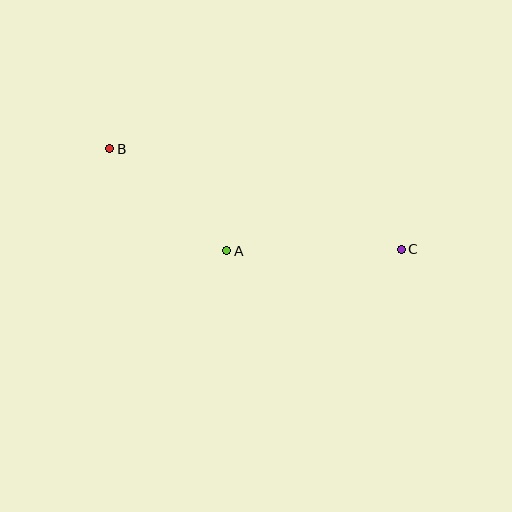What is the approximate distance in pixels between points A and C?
The distance between A and C is approximately 175 pixels.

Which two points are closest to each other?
Points A and B are closest to each other.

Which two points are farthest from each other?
Points B and C are farthest from each other.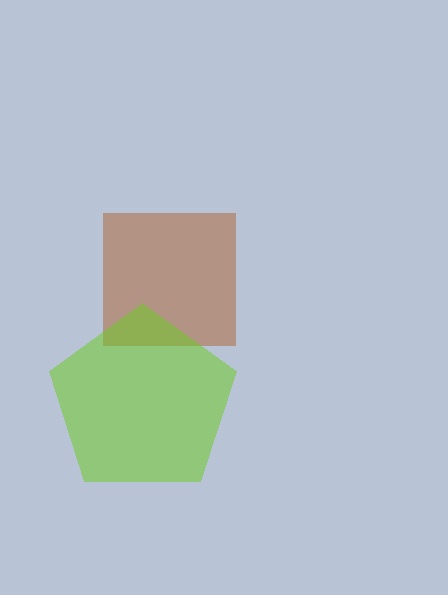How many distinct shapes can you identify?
There are 2 distinct shapes: a brown square, a lime pentagon.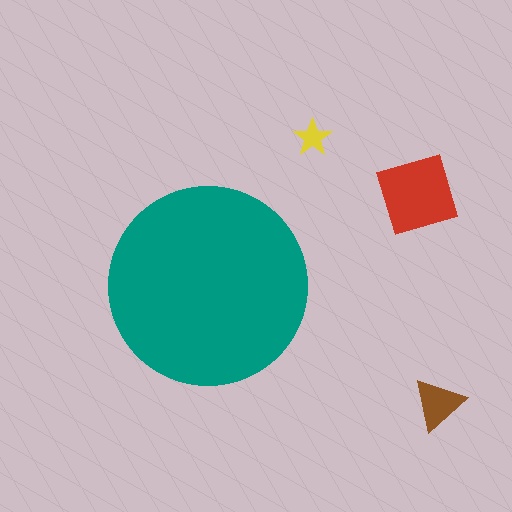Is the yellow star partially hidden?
No, the yellow star is fully visible.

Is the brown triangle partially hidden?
No, the brown triangle is fully visible.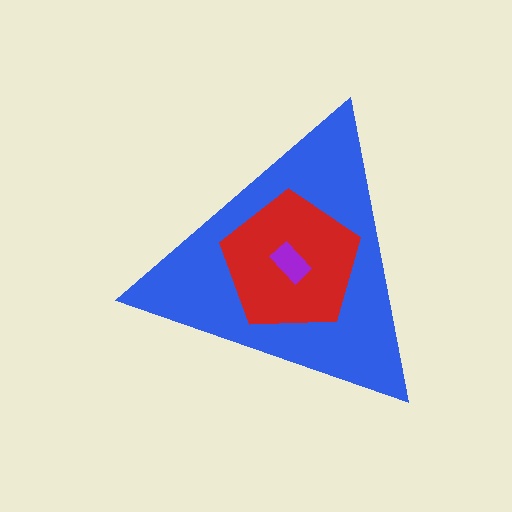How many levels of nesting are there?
3.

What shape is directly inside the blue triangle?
The red pentagon.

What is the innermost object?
The purple rectangle.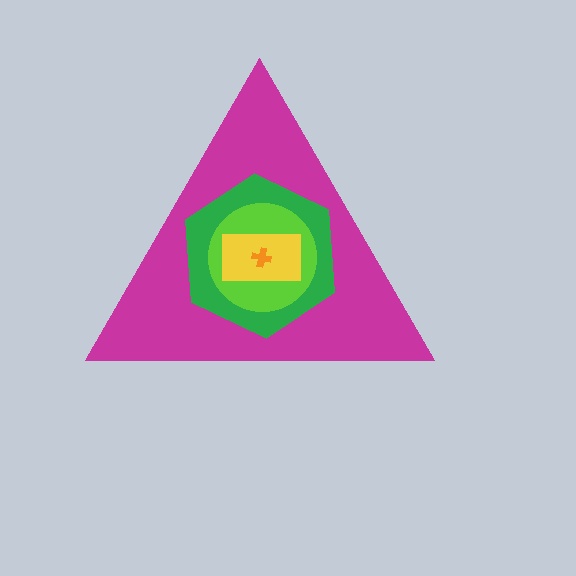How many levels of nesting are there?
5.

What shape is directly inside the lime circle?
The yellow rectangle.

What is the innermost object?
The orange cross.